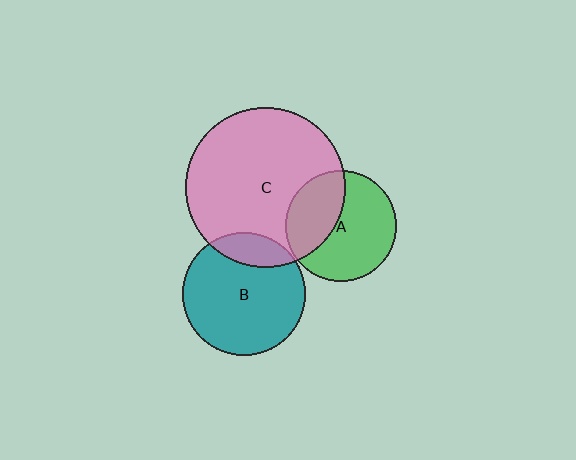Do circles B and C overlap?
Yes.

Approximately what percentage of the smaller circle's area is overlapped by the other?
Approximately 15%.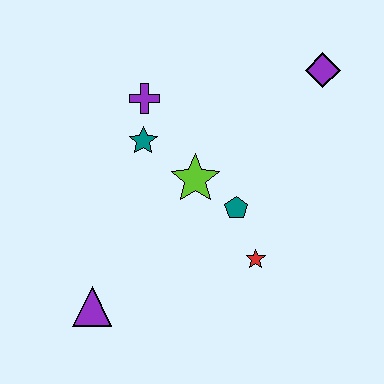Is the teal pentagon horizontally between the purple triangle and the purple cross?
No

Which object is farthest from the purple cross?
The purple triangle is farthest from the purple cross.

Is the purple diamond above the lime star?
Yes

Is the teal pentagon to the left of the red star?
Yes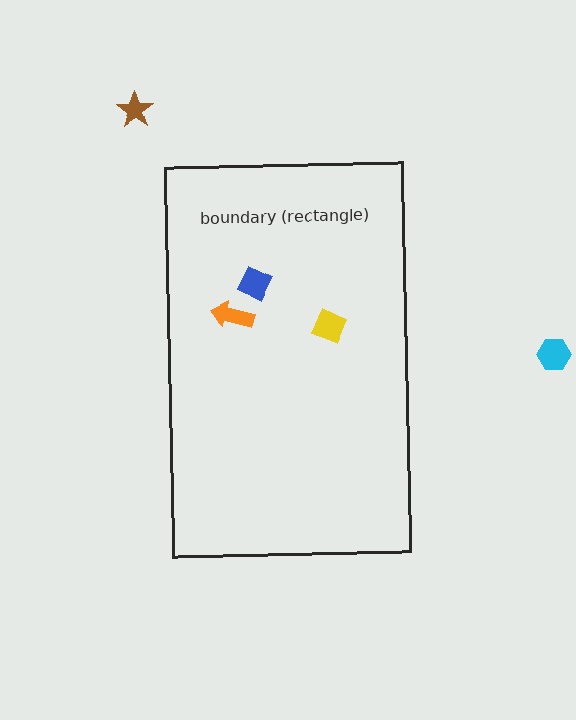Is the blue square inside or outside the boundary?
Inside.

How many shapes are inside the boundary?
3 inside, 2 outside.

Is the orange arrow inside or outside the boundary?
Inside.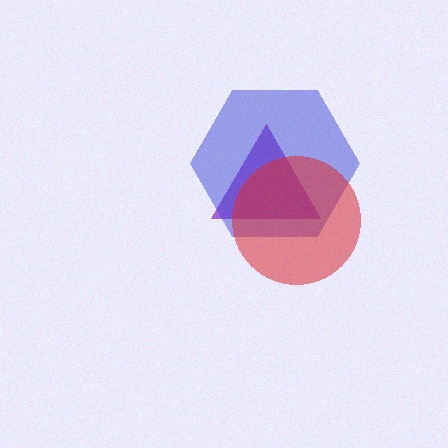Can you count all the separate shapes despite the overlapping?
Yes, there are 3 separate shapes.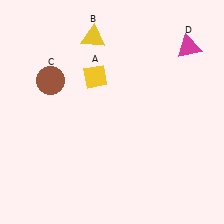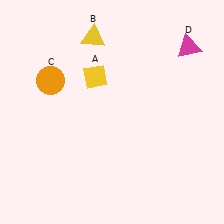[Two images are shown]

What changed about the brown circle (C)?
In Image 1, C is brown. In Image 2, it changed to orange.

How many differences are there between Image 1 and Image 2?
There is 1 difference between the two images.